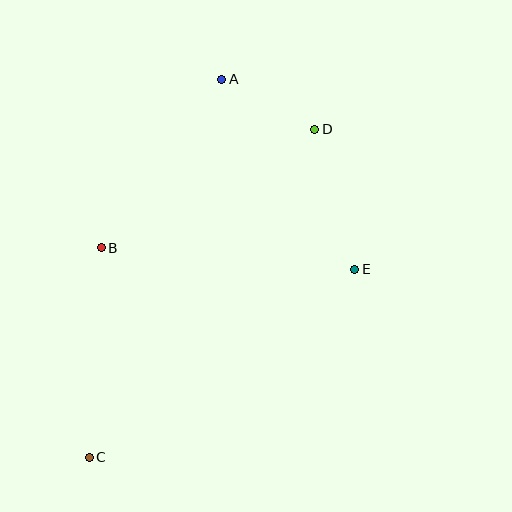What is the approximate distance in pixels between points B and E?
The distance between B and E is approximately 254 pixels.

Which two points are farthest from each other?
Points A and C are farthest from each other.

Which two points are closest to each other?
Points A and D are closest to each other.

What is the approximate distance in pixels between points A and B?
The distance between A and B is approximately 207 pixels.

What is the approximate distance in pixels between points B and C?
The distance between B and C is approximately 210 pixels.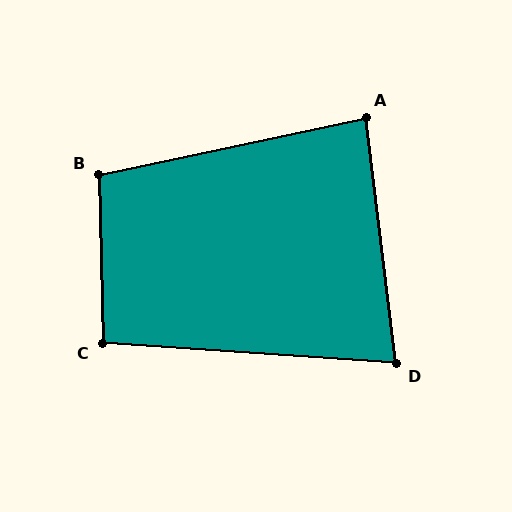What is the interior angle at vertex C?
Approximately 95 degrees (obtuse).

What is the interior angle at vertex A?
Approximately 85 degrees (acute).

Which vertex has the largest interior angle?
B, at approximately 101 degrees.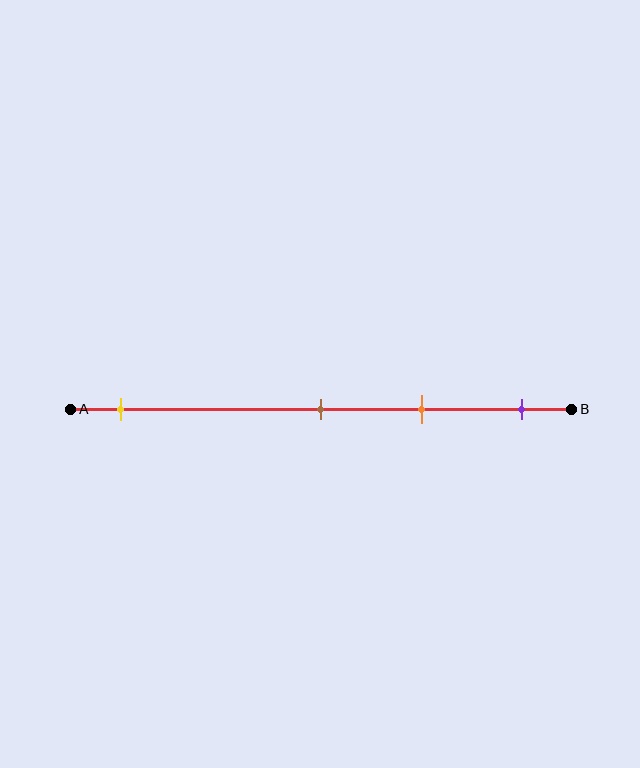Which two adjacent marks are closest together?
The brown and orange marks are the closest adjacent pair.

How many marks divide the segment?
There are 4 marks dividing the segment.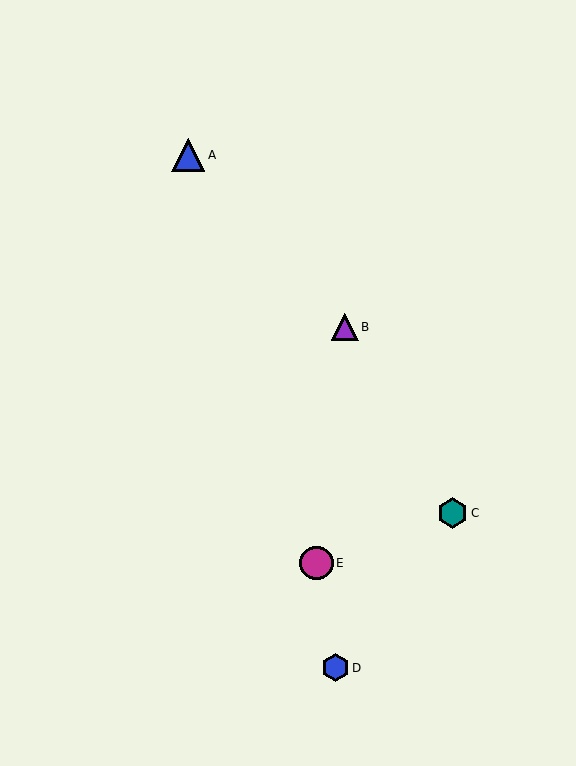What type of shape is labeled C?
Shape C is a teal hexagon.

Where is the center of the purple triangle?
The center of the purple triangle is at (345, 327).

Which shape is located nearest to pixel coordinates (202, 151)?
The blue triangle (labeled A) at (188, 155) is nearest to that location.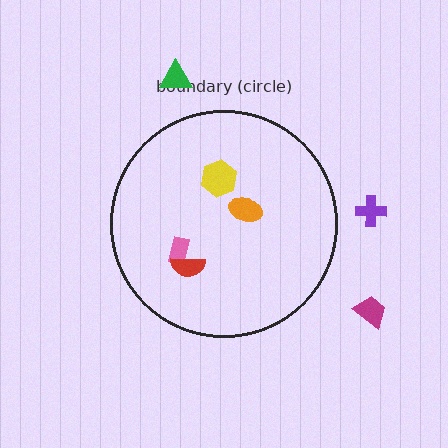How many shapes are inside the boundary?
4 inside, 3 outside.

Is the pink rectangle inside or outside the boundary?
Inside.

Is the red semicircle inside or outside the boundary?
Inside.